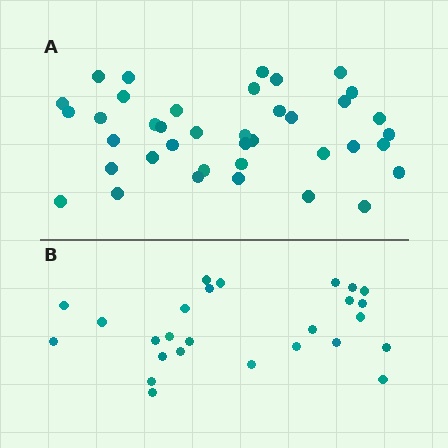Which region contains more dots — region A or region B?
Region A (the top region) has more dots.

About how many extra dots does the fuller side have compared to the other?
Region A has approximately 15 more dots than region B.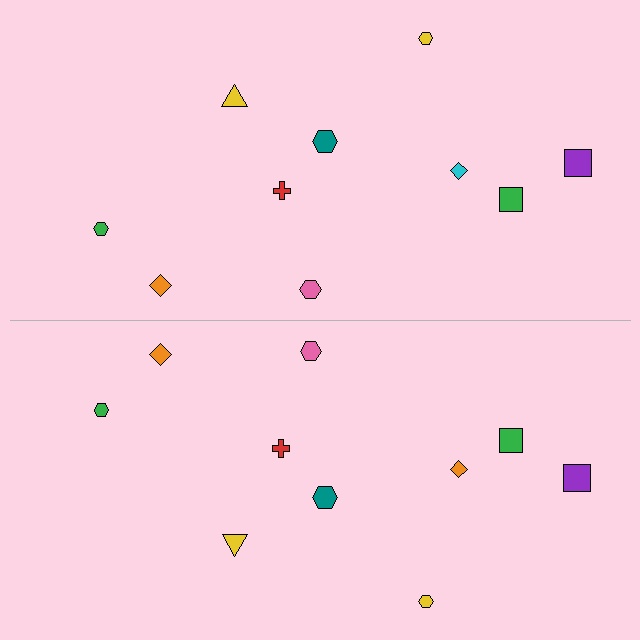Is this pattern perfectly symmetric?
No, the pattern is not perfectly symmetric. The orange diamond on the bottom side breaks the symmetry — its mirror counterpart is cyan.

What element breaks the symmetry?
The orange diamond on the bottom side breaks the symmetry — its mirror counterpart is cyan.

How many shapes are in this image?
There are 20 shapes in this image.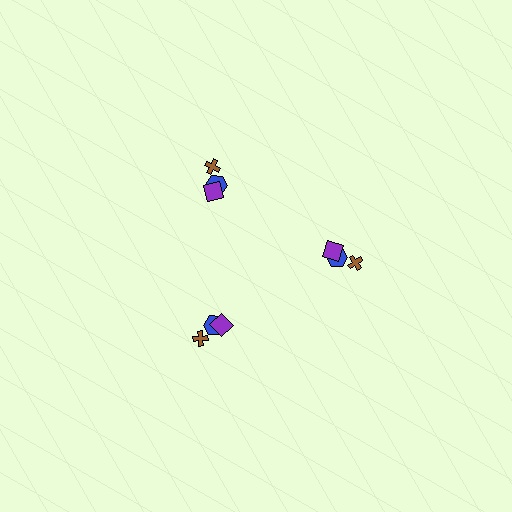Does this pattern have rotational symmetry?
Yes, this pattern has 3-fold rotational symmetry. It looks the same after rotating 120 degrees around the center.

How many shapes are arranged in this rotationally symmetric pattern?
There are 9 shapes, arranged in 3 groups of 3.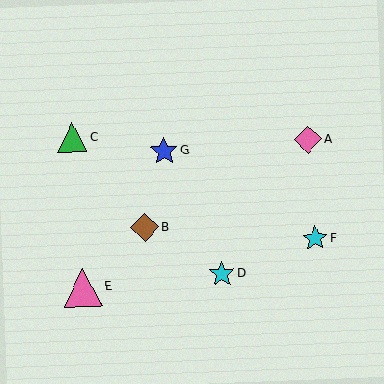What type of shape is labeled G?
Shape G is a blue star.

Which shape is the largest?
The pink triangle (labeled E) is the largest.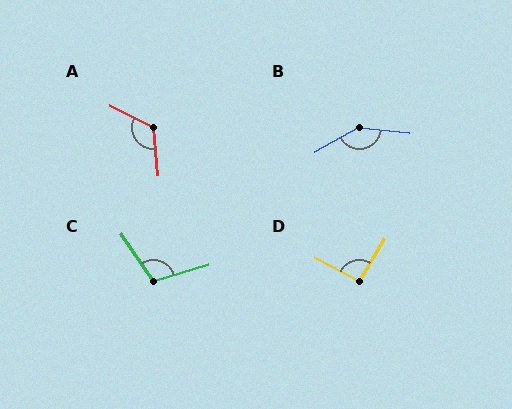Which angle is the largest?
B, at approximately 144 degrees.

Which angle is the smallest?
D, at approximately 92 degrees.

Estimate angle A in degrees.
Approximately 122 degrees.